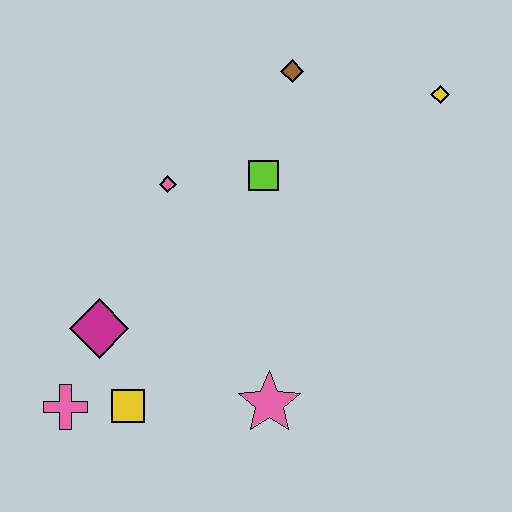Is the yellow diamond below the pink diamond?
No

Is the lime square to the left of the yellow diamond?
Yes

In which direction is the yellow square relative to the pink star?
The yellow square is to the left of the pink star.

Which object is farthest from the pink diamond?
The yellow diamond is farthest from the pink diamond.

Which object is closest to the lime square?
The pink diamond is closest to the lime square.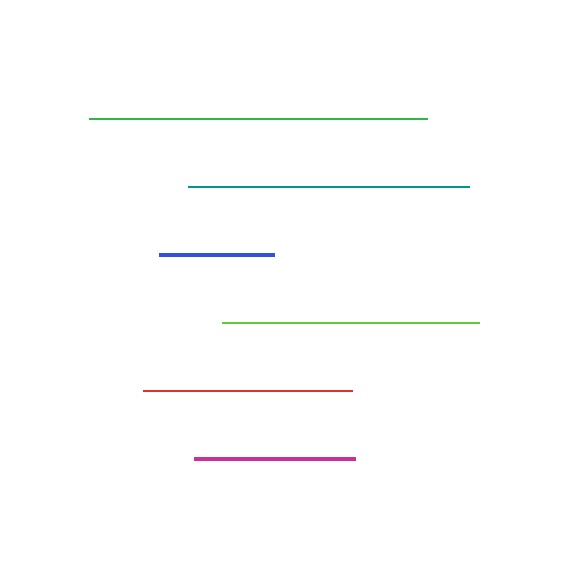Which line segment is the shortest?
The blue line is the shortest at approximately 116 pixels.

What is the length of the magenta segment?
The magenta segment is approximately 160 pixels long.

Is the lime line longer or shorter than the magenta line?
The lime line is longer than the magenta line.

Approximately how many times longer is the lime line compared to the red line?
The lime line is approximately 1.2 times the length of the red line.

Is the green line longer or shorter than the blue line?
The green line is longer than the blue line.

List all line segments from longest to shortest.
From longest to shortest: green, teal, lime, red, magenta, blue.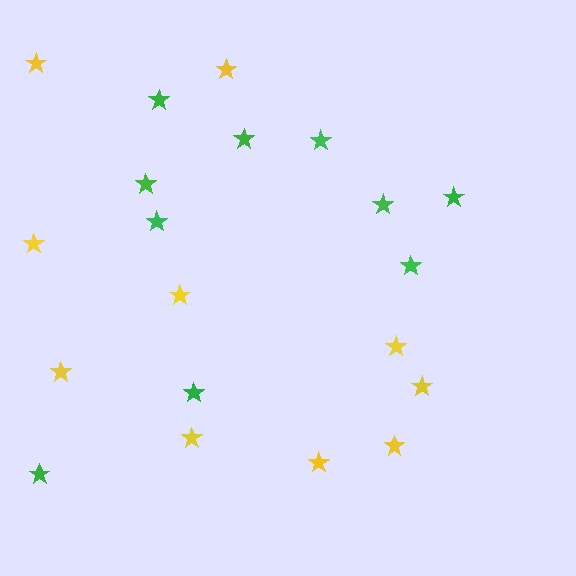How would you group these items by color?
There are 2 groups: one group of yellow stars (10) and one group of green stars (10).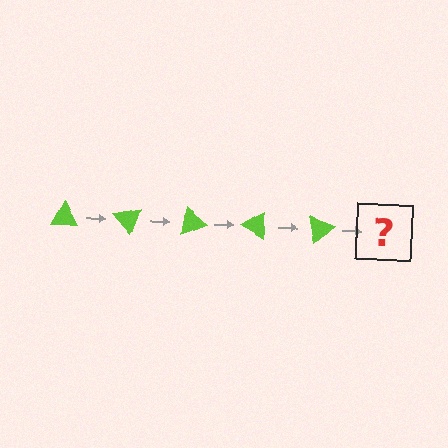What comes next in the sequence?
The next element should be a lime triangle rotated 250 degrees.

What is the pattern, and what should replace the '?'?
The pattern is that the triangle rotates 50 degrees each step. The '?' should be a lime triangle rotated 250 degrees.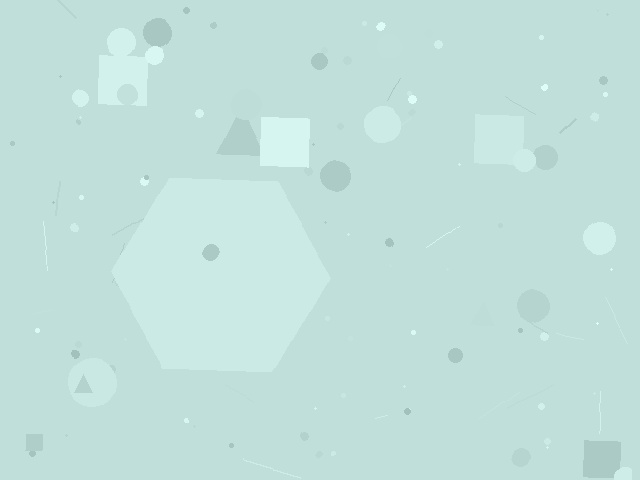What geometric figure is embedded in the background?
A hexagon is embedded in the background.